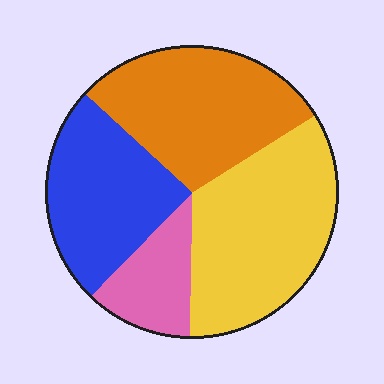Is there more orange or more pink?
Orange.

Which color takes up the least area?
Pink, at roughly 10%.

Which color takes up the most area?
Yellow, at roughly 35%.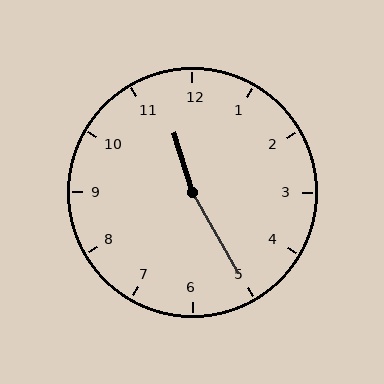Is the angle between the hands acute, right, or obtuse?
It is obtuse.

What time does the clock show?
11:25.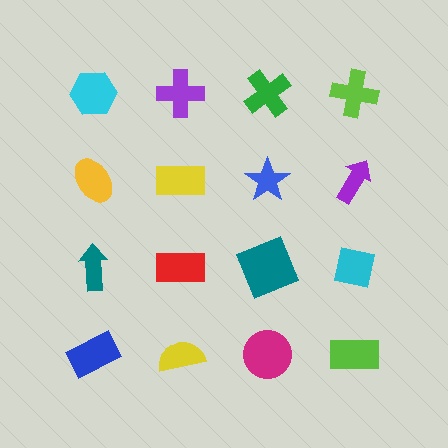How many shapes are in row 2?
4 shapes.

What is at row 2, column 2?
A yellow rectangle.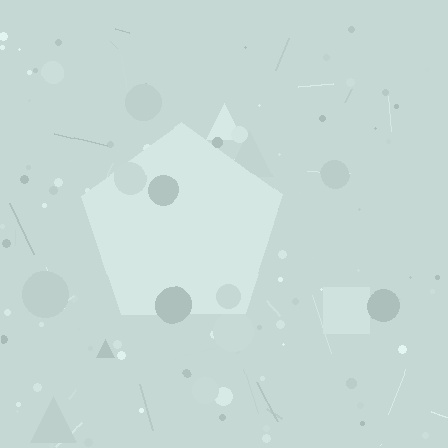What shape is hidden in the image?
A pentagon is hidden in the image.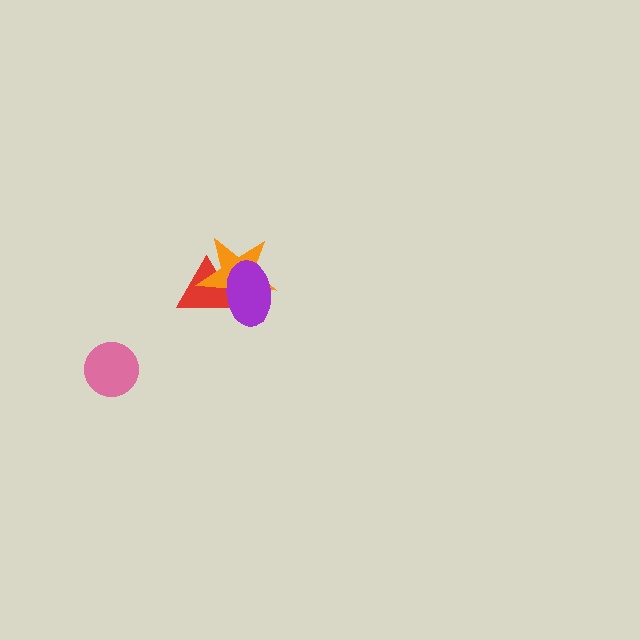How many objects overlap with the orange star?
2 objects overlap with the orange star.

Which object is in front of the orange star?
The purple ellipse is in front of the orange star.